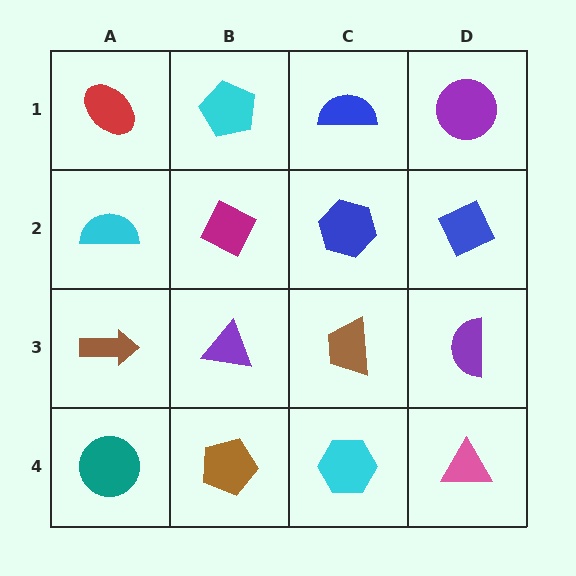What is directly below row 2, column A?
A brown arrow.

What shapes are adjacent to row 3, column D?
A blue diamond (row 2, column D), a pink triangle (row 4, column D), a brown trapezoid (row 3, column C).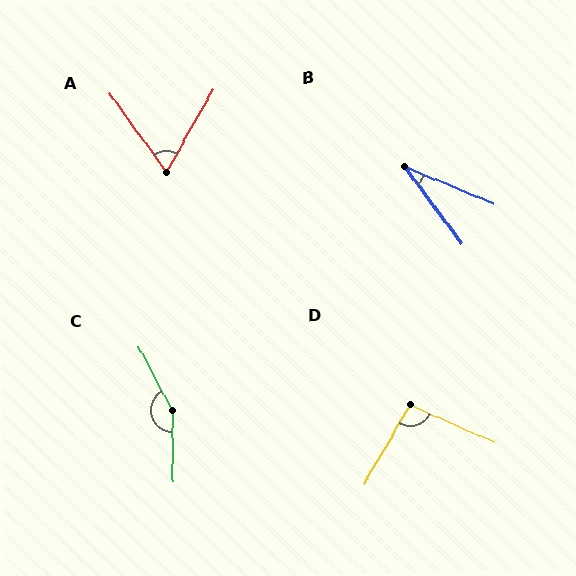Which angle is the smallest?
B, at approximately 31 degrees.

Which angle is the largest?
C, at approximately 152 degrees.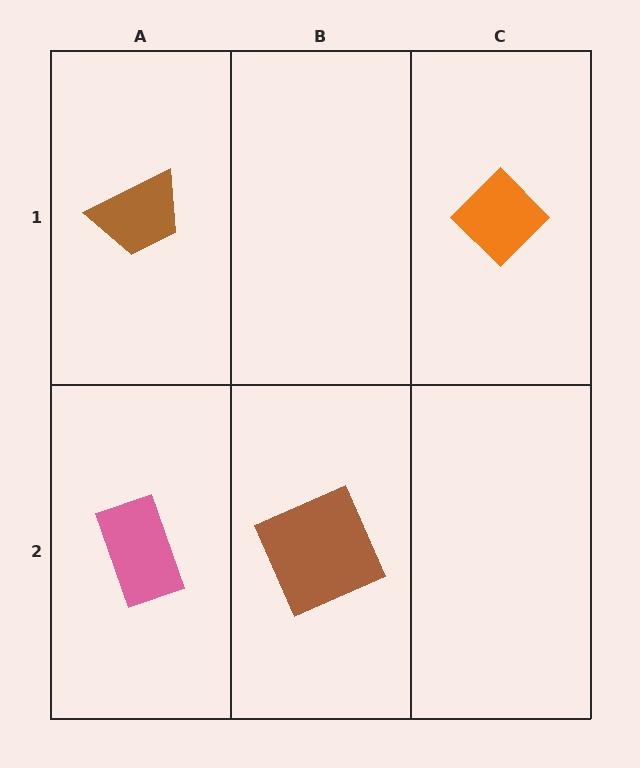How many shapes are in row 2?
2 shapes.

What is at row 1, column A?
A brown trapezoid.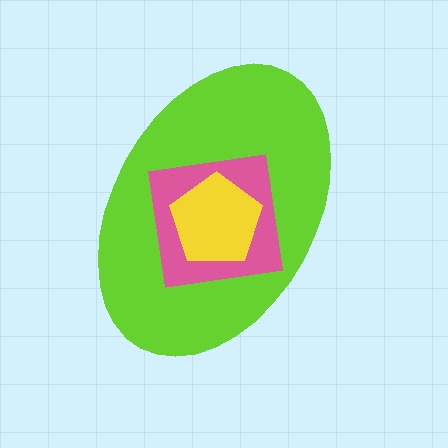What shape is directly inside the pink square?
The yellow pentagon.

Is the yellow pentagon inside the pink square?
Yes.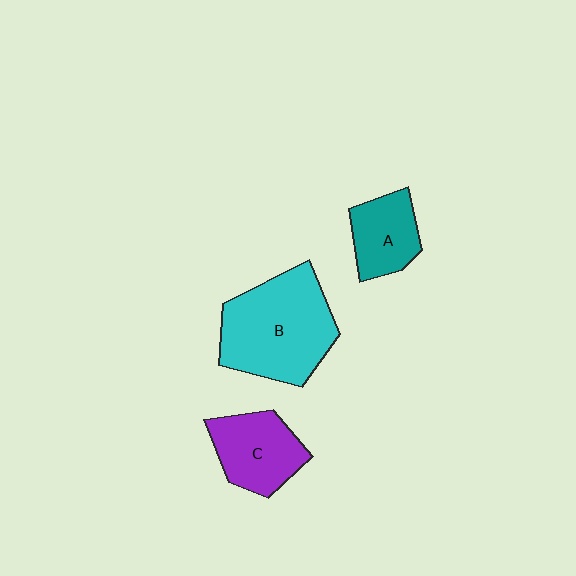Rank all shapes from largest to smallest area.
From largest to smallest: B (cyan), C (purple), A (teal).